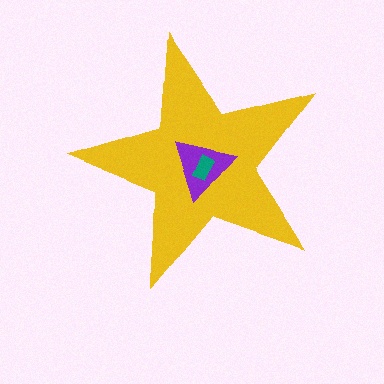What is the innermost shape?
The teal rectangle.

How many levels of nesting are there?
3.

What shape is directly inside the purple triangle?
The teal rectangle.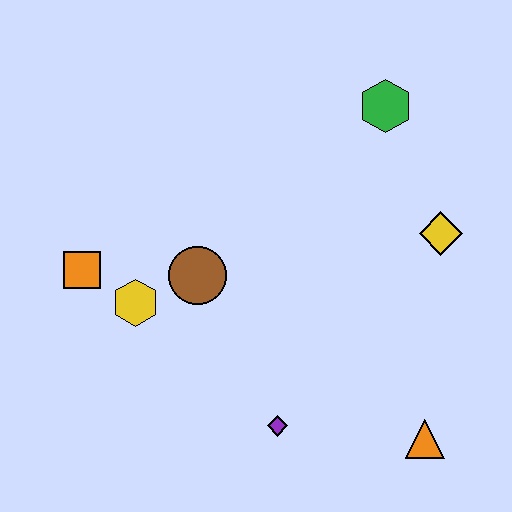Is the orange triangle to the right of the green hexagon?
Yes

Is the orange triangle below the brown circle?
Yes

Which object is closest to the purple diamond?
The orange triangle is closest to the purple diamond.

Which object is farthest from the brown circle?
The orange triangle is farthest from the brown circle.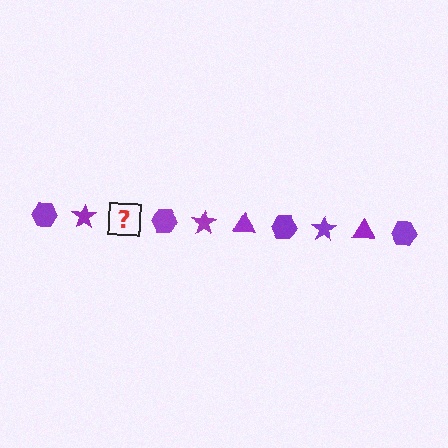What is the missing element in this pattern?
The missing element is a purple triangle.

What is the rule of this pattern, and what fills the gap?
The rule is that the pattern cycles through hexagon, star, triangle shapes in purple. The gap should be filled with a purple triangle.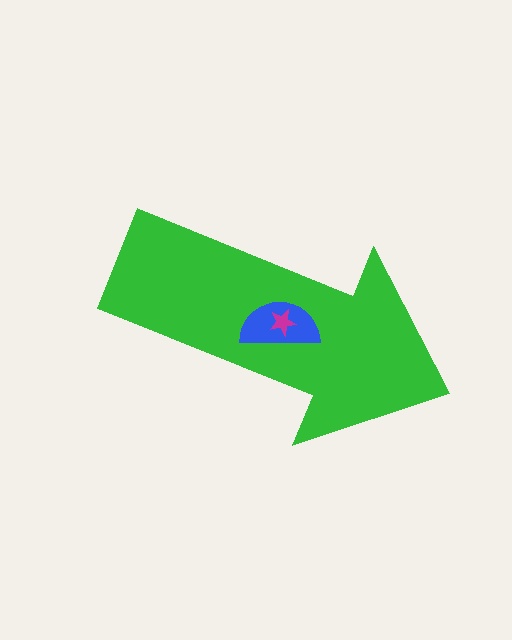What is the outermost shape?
The green arrow.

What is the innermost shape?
The magenta star.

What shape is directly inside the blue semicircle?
The magenta star.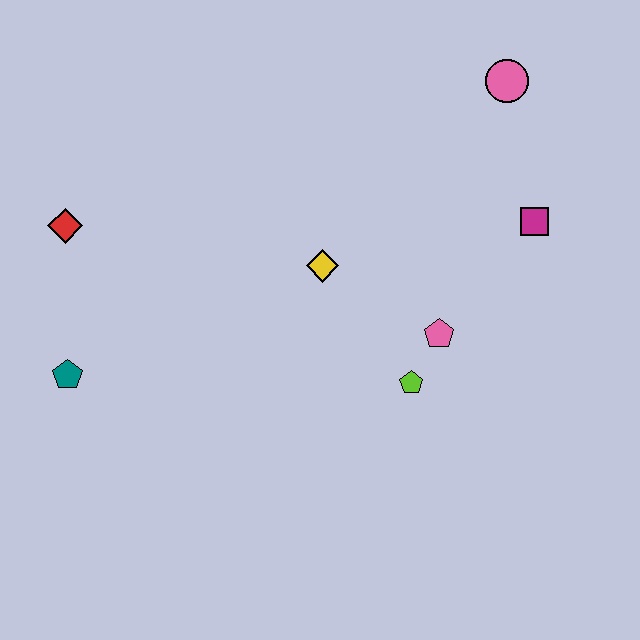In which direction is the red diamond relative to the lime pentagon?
The red diamond is to the left of the lime pentagon.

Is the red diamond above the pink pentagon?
Yes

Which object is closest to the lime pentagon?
The pink pentagon is closest to the lime pentagon.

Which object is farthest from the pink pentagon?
The red diamond is farthest from the pink pentagon.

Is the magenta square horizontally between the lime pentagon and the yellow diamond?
No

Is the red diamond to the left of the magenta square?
Yes